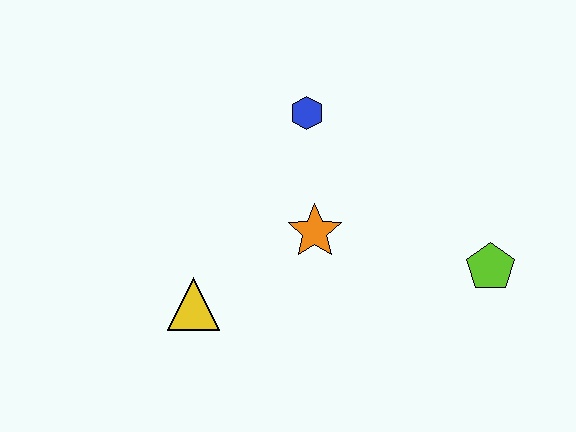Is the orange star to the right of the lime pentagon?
No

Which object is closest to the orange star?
The blue hexagon is closest to the orange star.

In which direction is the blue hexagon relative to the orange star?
The blue hexagon is above the orange star.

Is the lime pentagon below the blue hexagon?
Yes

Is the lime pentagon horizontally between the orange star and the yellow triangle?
No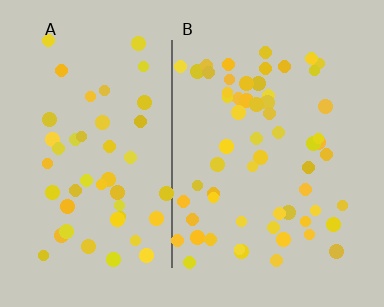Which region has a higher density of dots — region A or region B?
B (the right).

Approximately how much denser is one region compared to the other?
Approximately 1.3× — region B over region A.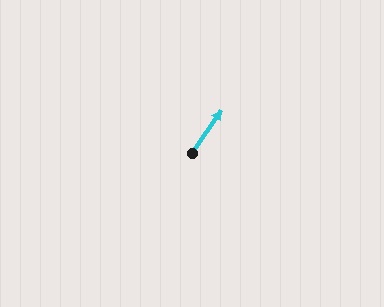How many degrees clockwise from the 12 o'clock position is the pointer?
Approximately 34 degrees.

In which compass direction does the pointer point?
Northeast.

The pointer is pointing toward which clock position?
Roughly 1 o'clock.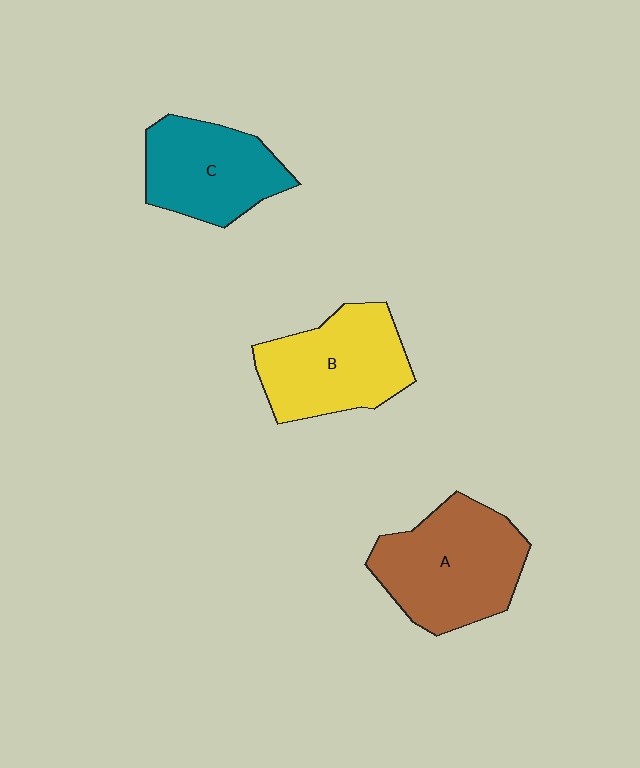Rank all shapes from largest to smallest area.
From largest to smallest: A (brown), B (yellow), C (teal).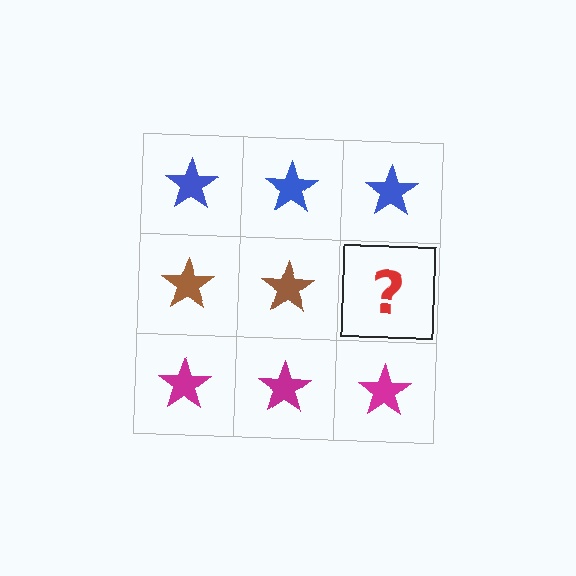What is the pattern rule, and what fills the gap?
The rule is that each row has a consistent color. The gap should be filled with a brown star.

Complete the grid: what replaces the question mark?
The question mark should be replaced with a brown star.